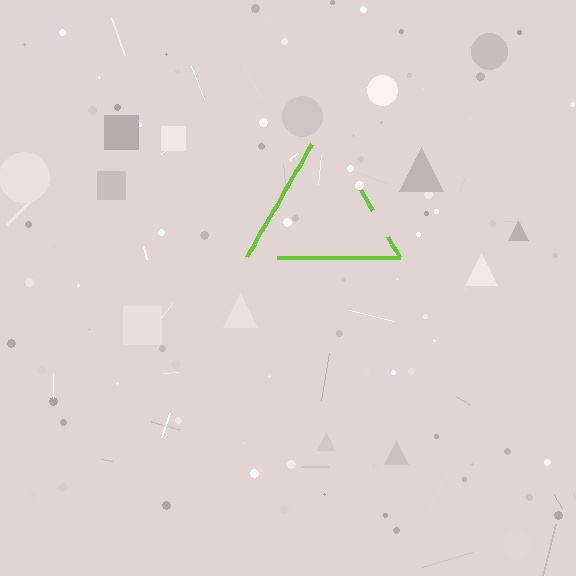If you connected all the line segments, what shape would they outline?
They would outline a triangle.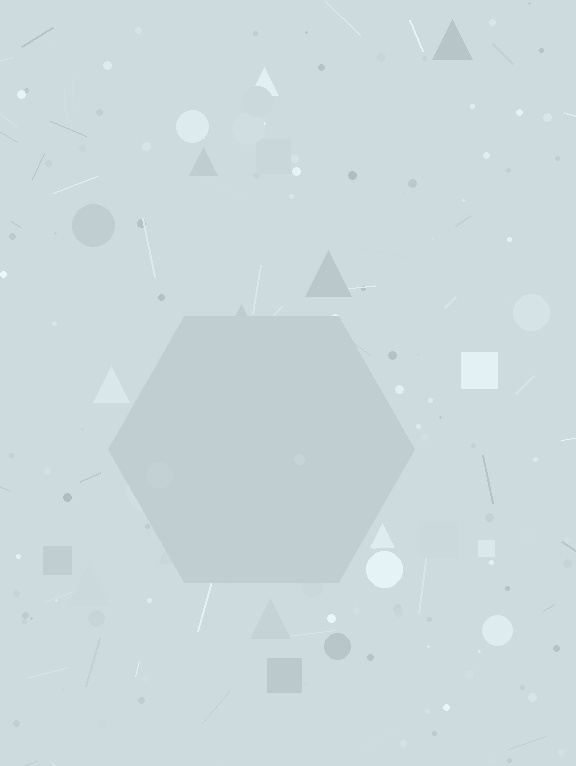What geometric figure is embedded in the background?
A hexagon is embedded in the background.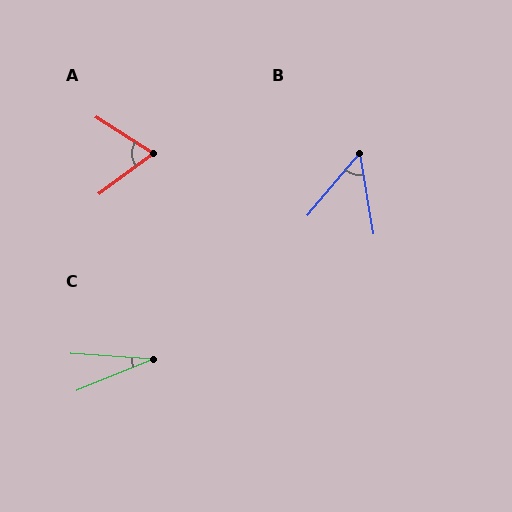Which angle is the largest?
A, at approximately 69 degrees.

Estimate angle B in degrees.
Approximately 50 degrees.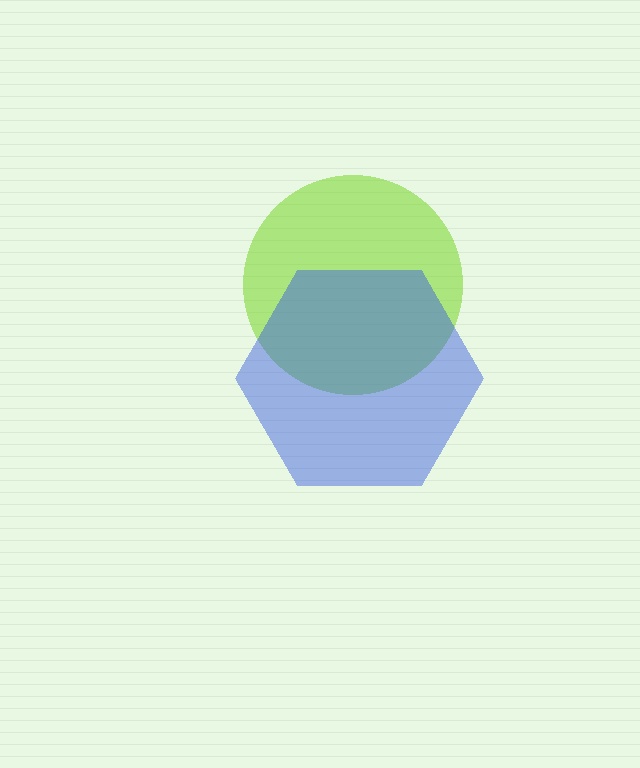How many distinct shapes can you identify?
There are 2 distinct shapes: a lime circle, a blue hexagon.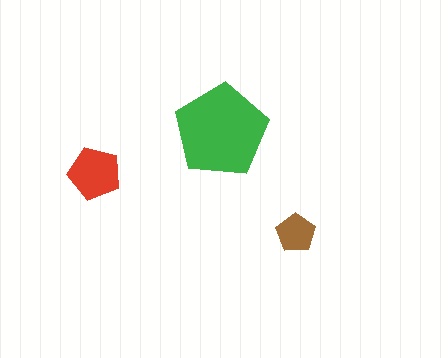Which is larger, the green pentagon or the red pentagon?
The green one.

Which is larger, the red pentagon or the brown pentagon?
The red one.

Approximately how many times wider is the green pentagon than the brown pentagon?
About 2.5 times wider.